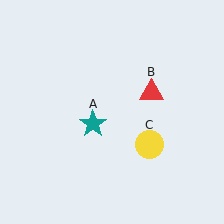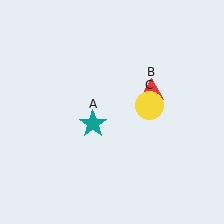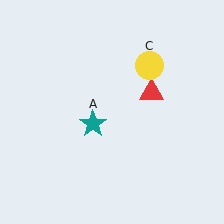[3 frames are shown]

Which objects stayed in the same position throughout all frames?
Teal star (object A) and red triangle (object B) remained stationary.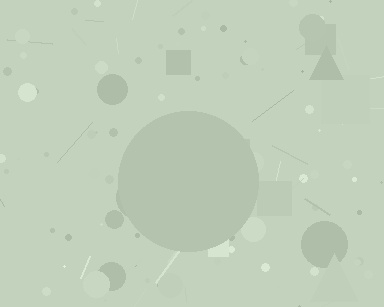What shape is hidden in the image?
A circle is hidden in the image.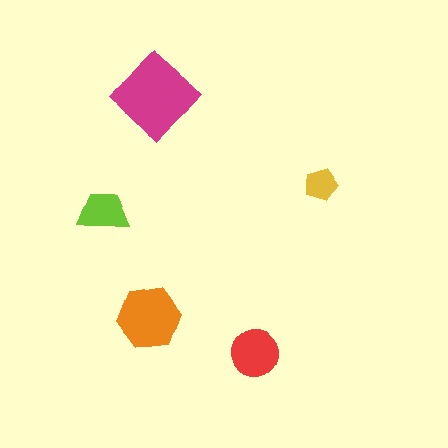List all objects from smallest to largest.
The yellow pentagon, the lime trapezoid, the red circle, the orange hexagon, the magenta diamond.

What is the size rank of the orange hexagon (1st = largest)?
2nd.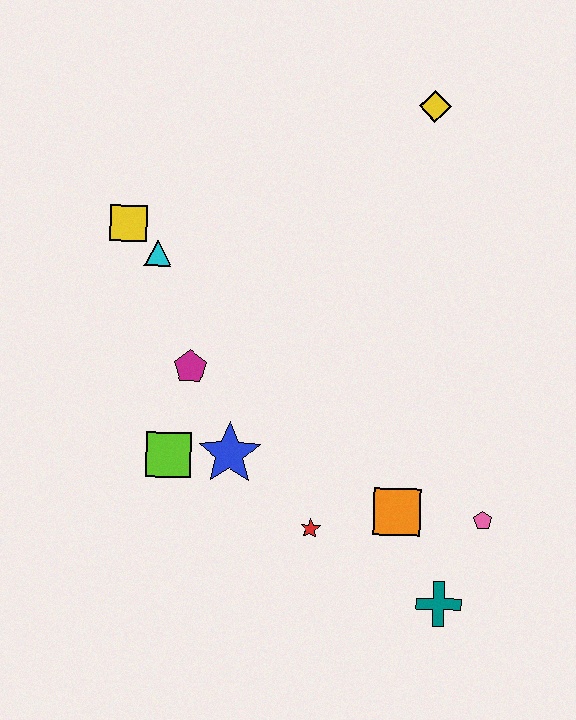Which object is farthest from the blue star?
The yellow diamond is farthest from the blue star.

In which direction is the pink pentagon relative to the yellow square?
The pink pentagon is to the right of the yellow square.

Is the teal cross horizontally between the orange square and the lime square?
No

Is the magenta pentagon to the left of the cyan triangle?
No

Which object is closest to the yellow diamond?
The cyan triangle is closest to the yellow diamond.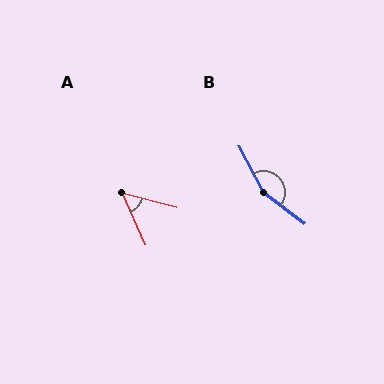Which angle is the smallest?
A, at approximately 51 degrees.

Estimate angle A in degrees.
Approximately 51 degrees.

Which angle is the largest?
B, at approximately 155 degrees.